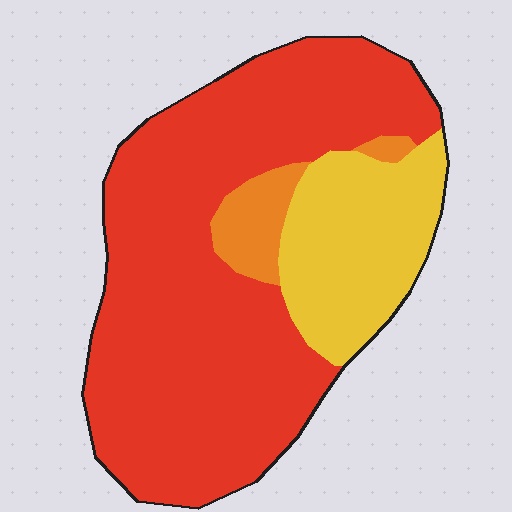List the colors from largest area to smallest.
From largest to smallest: red, yellow, orange.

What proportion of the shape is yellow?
Yellow takes up about one fifth (1/5) of the shape.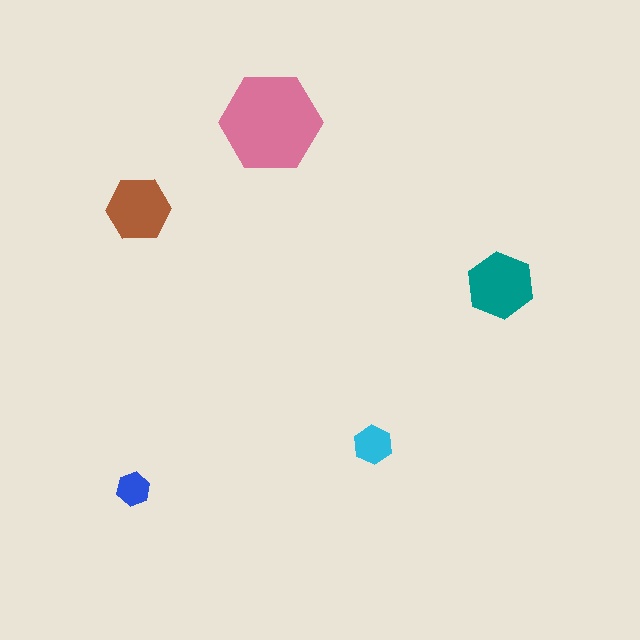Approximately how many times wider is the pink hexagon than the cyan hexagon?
About 2.5 times wider.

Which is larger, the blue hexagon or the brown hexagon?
The brown one.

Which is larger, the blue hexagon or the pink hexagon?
The pink one.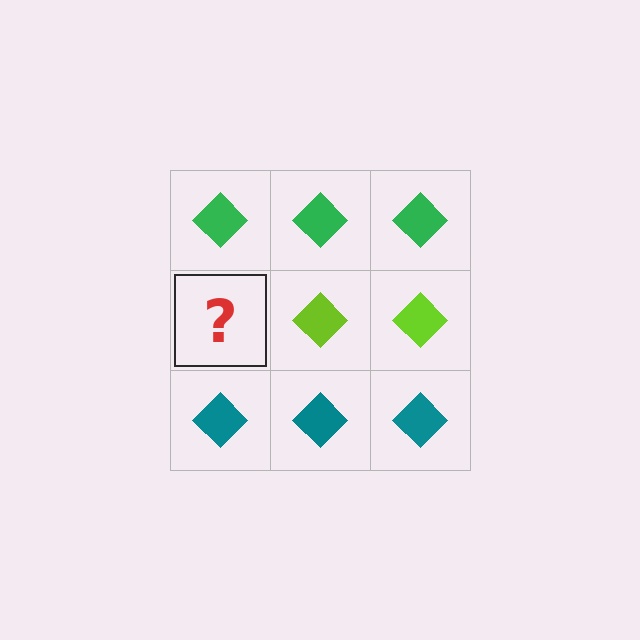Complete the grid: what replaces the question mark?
The question mark should be replaced with a lime diamond.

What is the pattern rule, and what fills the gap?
The rule is that each row has a consistent color. The gap should be filled with a lime diamond.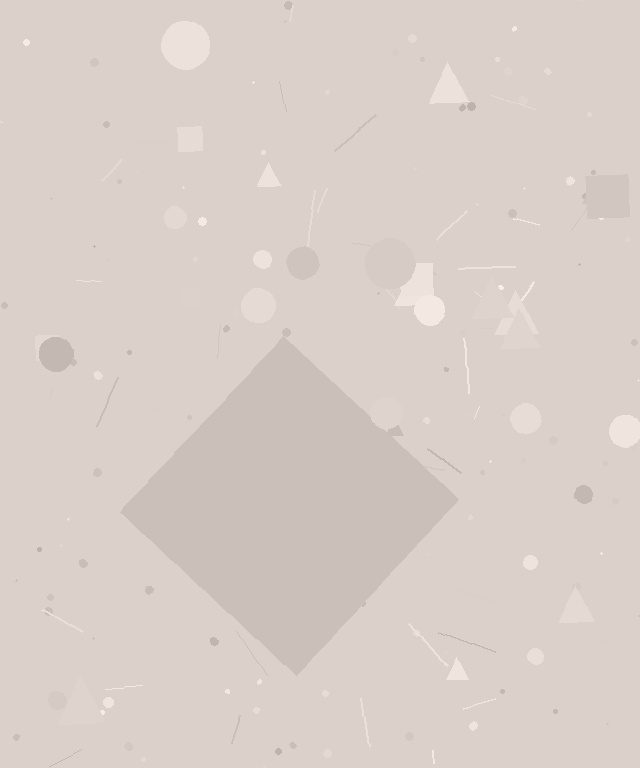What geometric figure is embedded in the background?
A diamond is embedded in the background.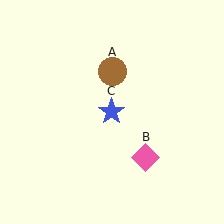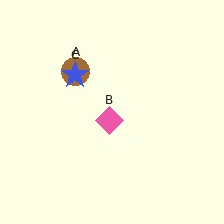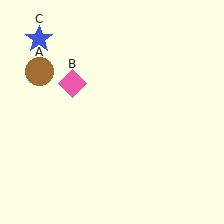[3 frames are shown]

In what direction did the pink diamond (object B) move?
The pink diamond (object B) moved up and to the left.